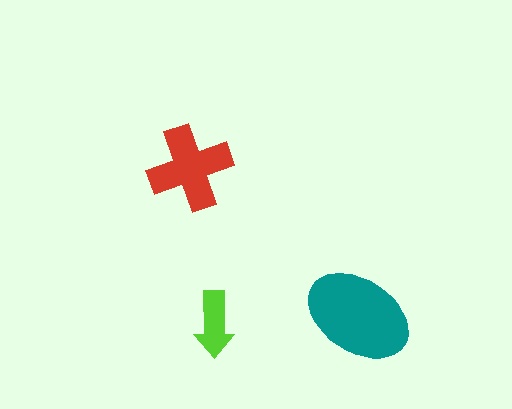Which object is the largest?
The teal ellipse.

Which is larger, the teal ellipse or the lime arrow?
The teal ellipse.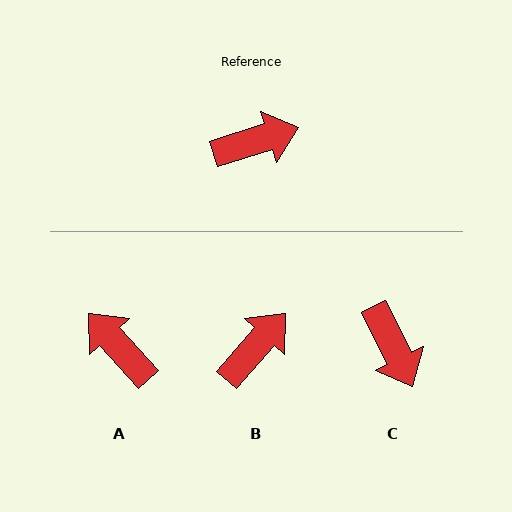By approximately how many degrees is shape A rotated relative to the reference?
Approximately 115 degrees counter-clockwise.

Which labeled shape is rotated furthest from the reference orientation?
A, about 115 degrees away.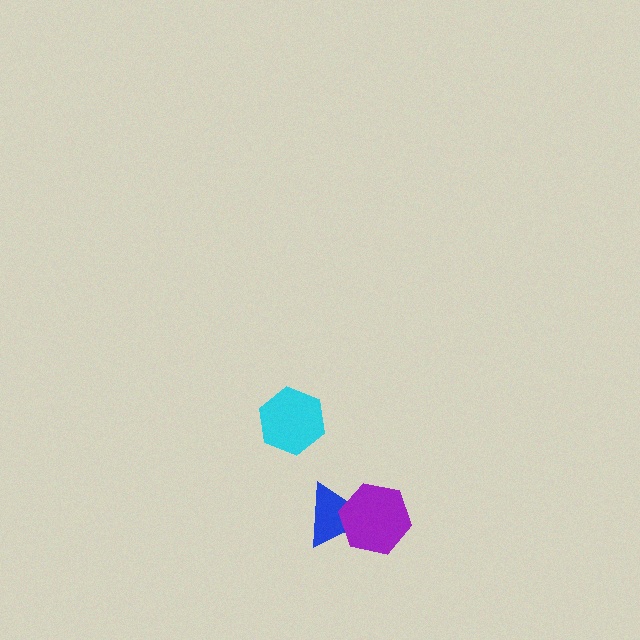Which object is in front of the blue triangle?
The purple hexagon is in front of the blue triangle.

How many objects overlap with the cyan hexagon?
0 objects overlap with the cyan hexagon.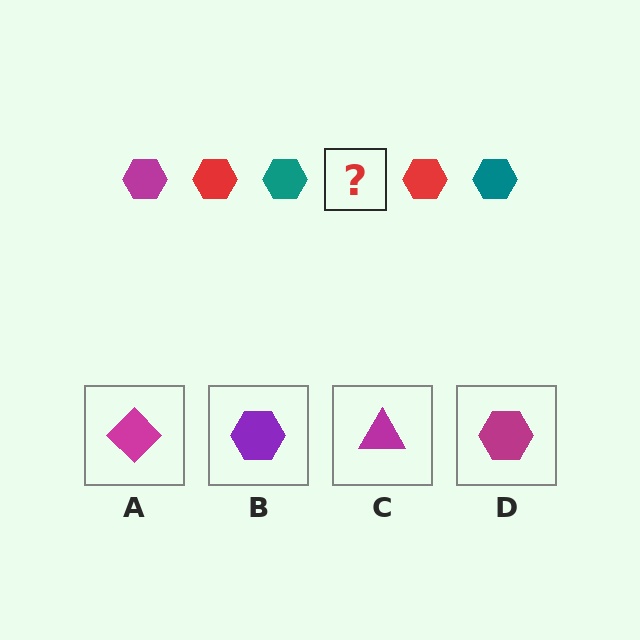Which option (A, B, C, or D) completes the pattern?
D.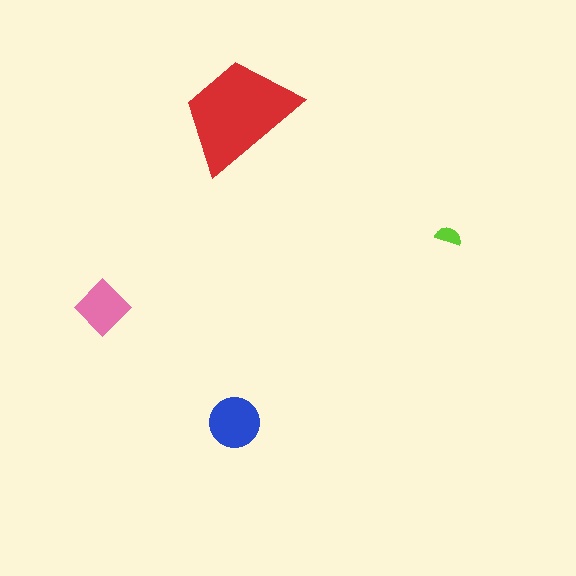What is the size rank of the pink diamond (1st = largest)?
3rd.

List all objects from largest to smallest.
The red trapezoid, the blue circle, the pink diamond, the lime semicircle.